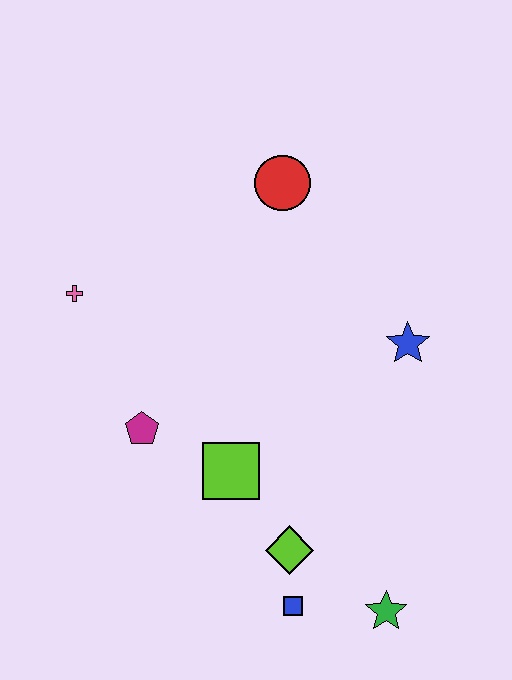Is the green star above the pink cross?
No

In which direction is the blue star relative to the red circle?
The blue star is below the red circle.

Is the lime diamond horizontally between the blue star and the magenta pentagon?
Yes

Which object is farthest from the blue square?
The red circle is farthest from the blue square.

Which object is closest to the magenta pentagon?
The lime square is closest to the magenta pentagon.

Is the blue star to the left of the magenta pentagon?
No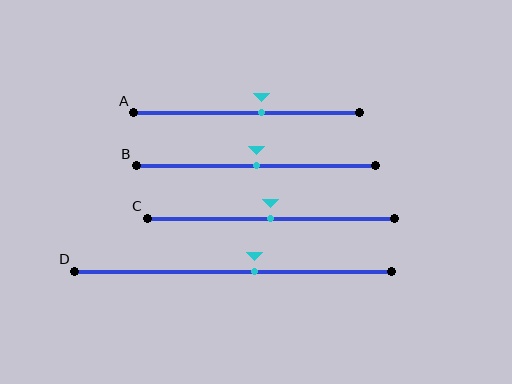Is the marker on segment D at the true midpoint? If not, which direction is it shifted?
No, the marker on segment D is shifted to the right by about 7% of the segment length.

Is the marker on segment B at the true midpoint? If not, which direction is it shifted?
Yes, the marker on segment B is at the true midpoint.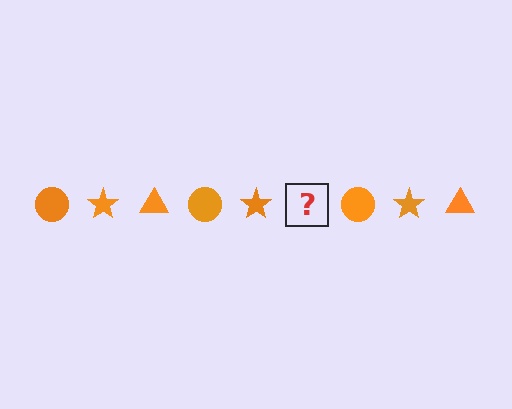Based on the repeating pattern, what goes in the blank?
The blank should be an orange triangle.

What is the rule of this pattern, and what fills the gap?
The rule is that the pattern cycles through circle, star, triangle shapes in orange. The gap should be filled with an orange triangle.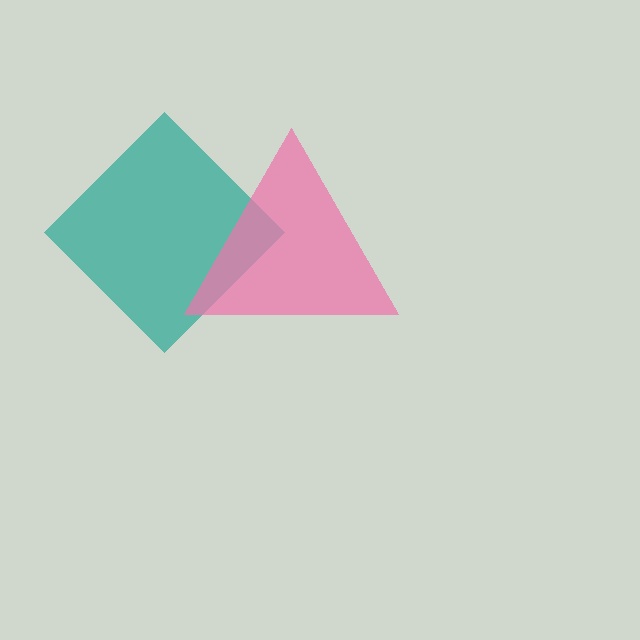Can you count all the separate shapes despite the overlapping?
Yes, there are 2 separate shapes.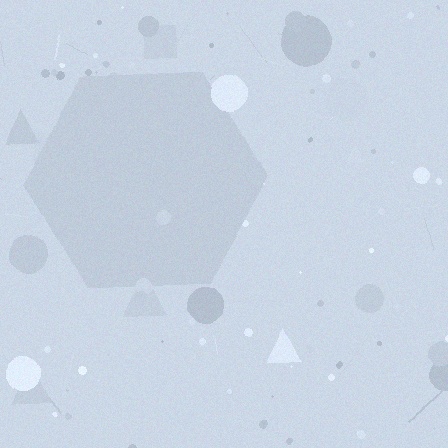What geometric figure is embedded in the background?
A hexagon is embedded in the background.